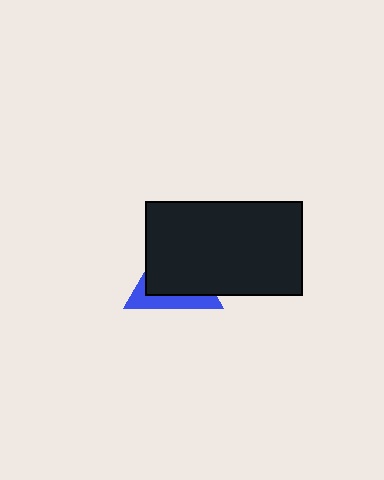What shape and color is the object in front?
The object in front is a black rectangle.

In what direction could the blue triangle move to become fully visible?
The blue triangle could move toward the lower-left. That would shift it out from behind the black rectangle entirely.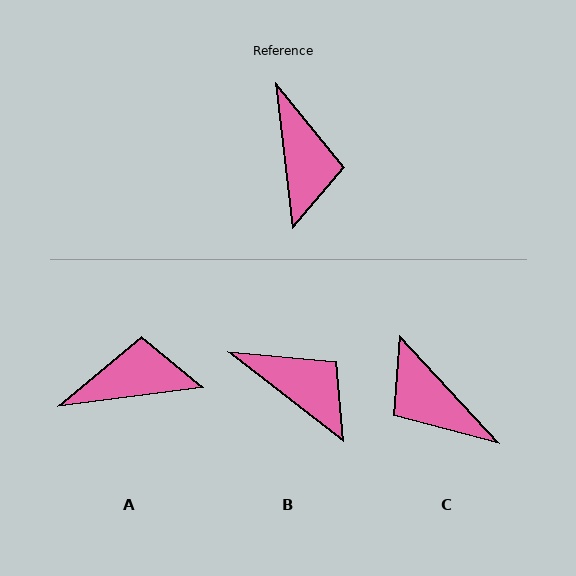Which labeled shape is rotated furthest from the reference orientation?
C, about 144 degrees away.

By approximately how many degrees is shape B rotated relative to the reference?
Approximately 45 degrees counter-clockwise.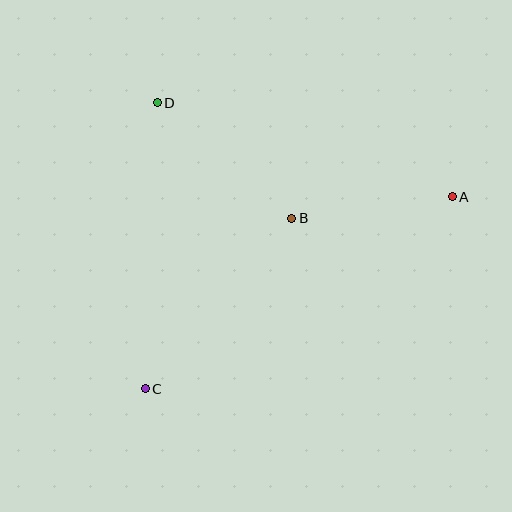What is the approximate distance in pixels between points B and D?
The distance between B and D is approximately 178 pixels.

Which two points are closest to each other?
Points A and B are closest to each other.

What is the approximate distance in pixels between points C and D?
The distance between C and D is approximately 286 pixels.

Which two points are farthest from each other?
Points A and C are farthest from each other.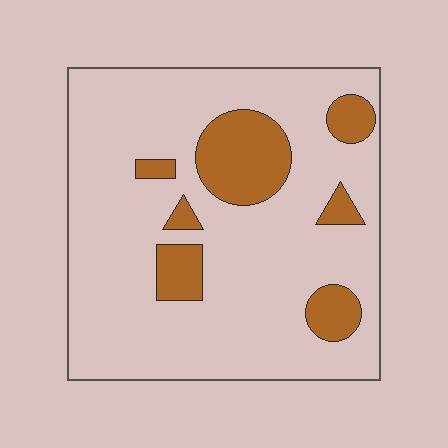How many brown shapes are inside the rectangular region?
7.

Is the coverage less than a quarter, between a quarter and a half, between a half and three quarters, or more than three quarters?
Less than a quarter.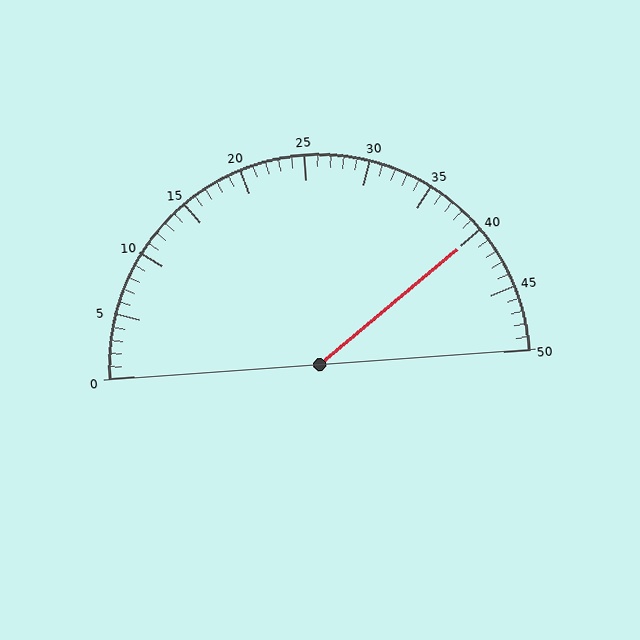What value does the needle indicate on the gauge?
The needle indicates approximately 40.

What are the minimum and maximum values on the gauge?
The gauge ranges from 0 to 50.